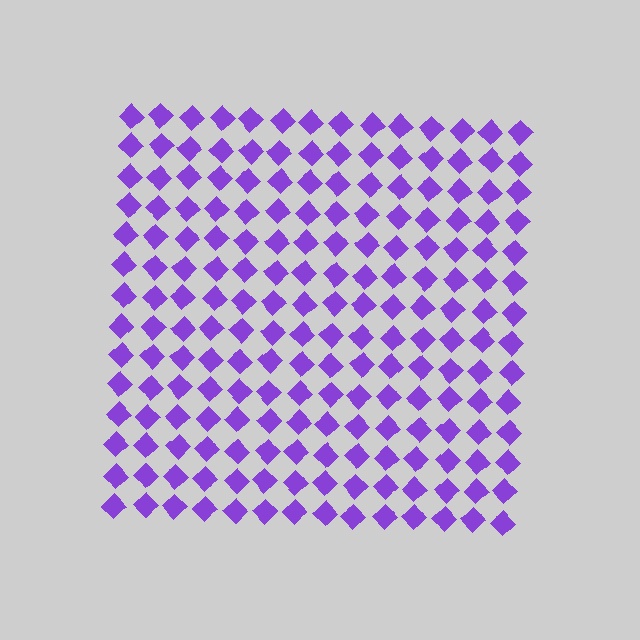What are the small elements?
The small elements are diamonds.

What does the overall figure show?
The overall figure shows a square.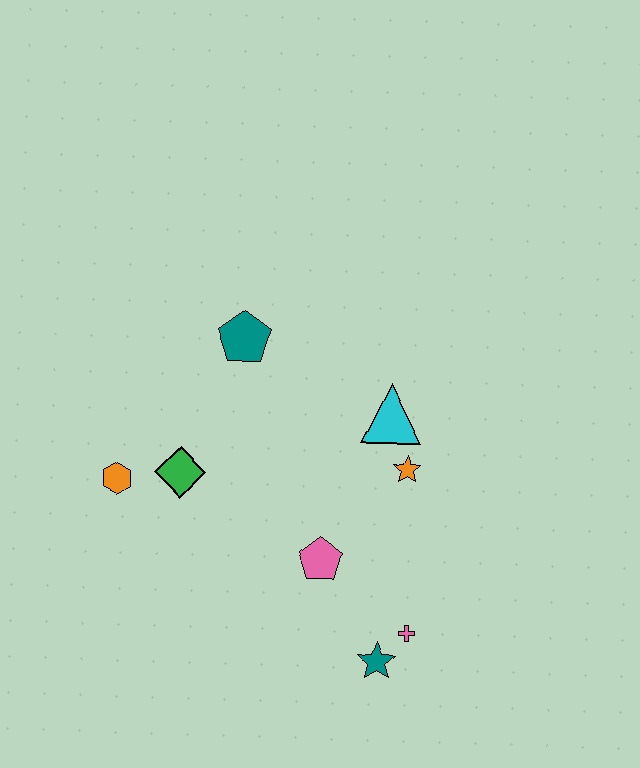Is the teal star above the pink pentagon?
No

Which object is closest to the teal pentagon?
The green diamond is closest to the teal pentagon.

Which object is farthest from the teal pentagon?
The teal star is farthest from the teal pentagon.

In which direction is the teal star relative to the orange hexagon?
The teal star is to the right of the orange hexagon.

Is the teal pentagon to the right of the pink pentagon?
No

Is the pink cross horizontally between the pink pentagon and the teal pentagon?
No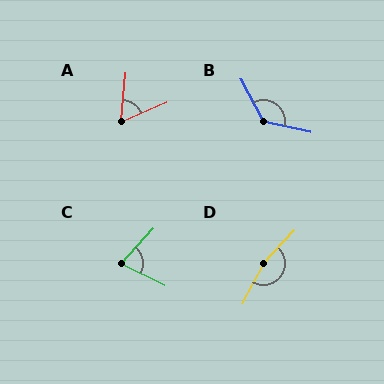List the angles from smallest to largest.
A (61°), C (74°), B (130°), D (165°).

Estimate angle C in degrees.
Approximately 74 degrees.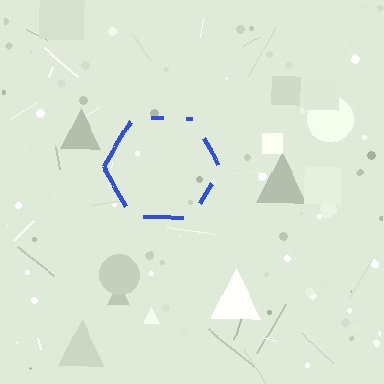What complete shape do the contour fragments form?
The contour fragments form a hexagon.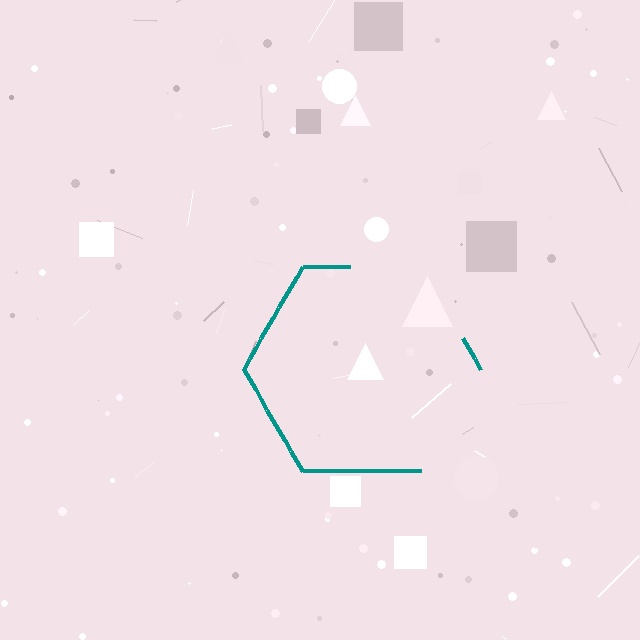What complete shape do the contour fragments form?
The contour fragments form a hexagon.